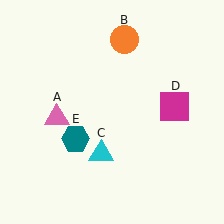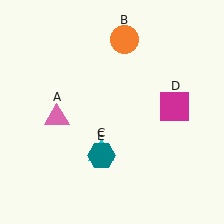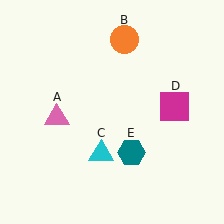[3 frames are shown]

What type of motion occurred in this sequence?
The teal hexagon (object E) rotated counterclockwise around the center of the scene.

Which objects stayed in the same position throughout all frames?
Pink triangle (object A) and orange circle (object B) and cyan triangle (object C) and magenta square (object D) remained stationary.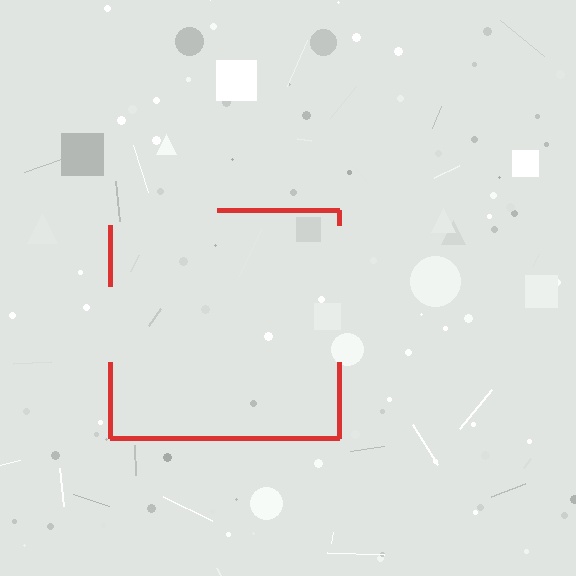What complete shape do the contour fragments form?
The contour fragments form a square.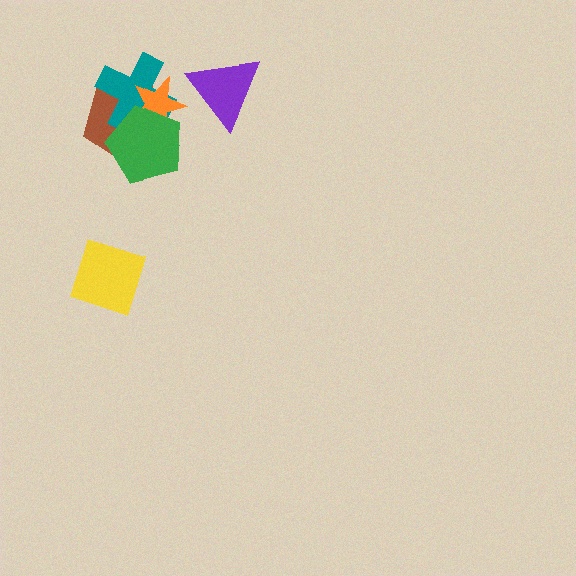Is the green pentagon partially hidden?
No, no other shape covers it.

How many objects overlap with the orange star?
3 objects overlap with the orange star.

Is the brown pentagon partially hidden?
Yes, it is partially covered by another shape.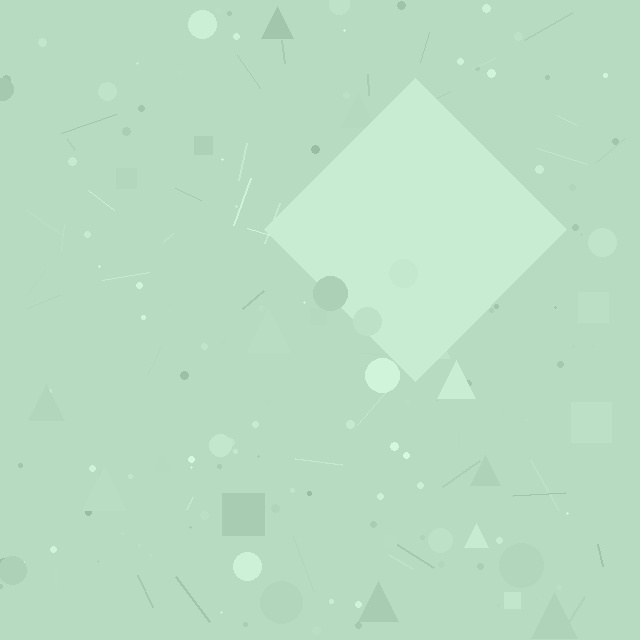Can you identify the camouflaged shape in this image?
The camouflaged shape is a diamond.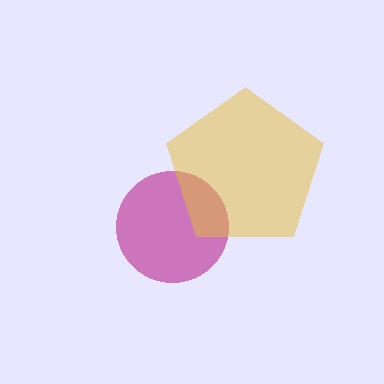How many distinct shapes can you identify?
There are 2 distinct shapes: a magenta circle, a yellow pentagon.